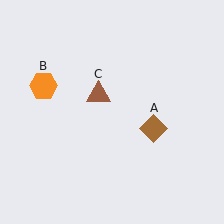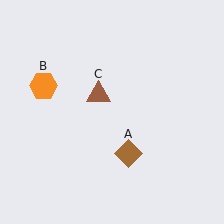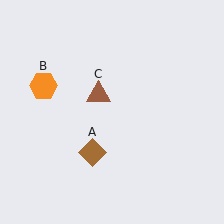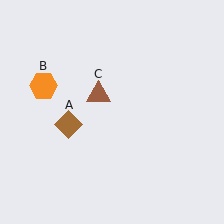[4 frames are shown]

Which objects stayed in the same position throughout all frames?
Orange hexagon (object B) and brown triangle (object C) remained stationary.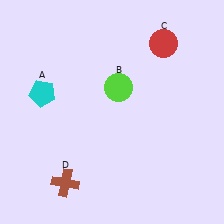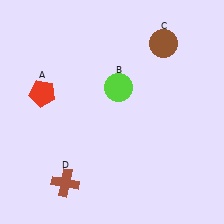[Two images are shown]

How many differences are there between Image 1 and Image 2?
There are 2 differences between the two images.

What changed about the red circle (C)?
In Image 1, C is red. In Image 2, it changed to brown.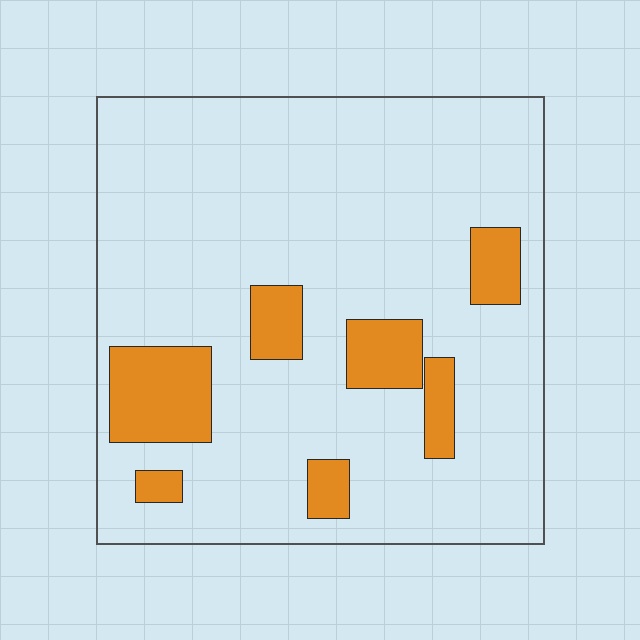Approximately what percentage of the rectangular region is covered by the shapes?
Approximately 15%.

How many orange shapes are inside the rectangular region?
7.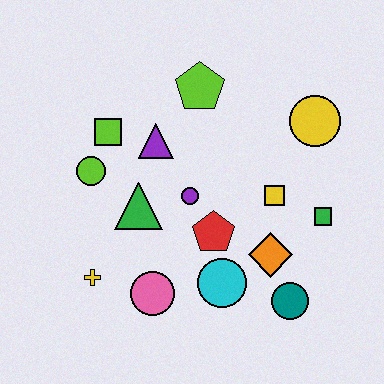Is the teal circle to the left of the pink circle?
No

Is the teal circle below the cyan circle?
Yes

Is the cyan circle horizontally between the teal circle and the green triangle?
Yes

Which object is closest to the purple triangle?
The lime square is closest to the purple triangle.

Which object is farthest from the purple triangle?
The teal circle is farthest from the purple triangle.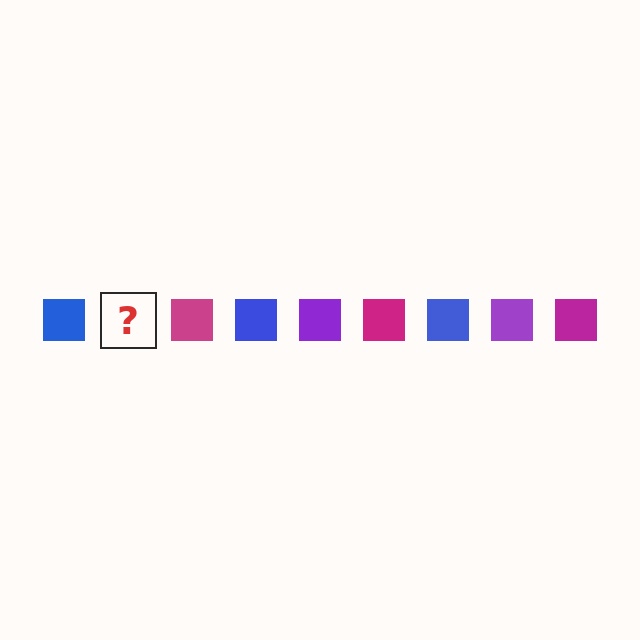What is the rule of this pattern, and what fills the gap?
The rule is that the pattern cycles through blue, purple, magenta squares. The gap should be filled with a purple square.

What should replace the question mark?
The question mark should be replaced with a purple square.